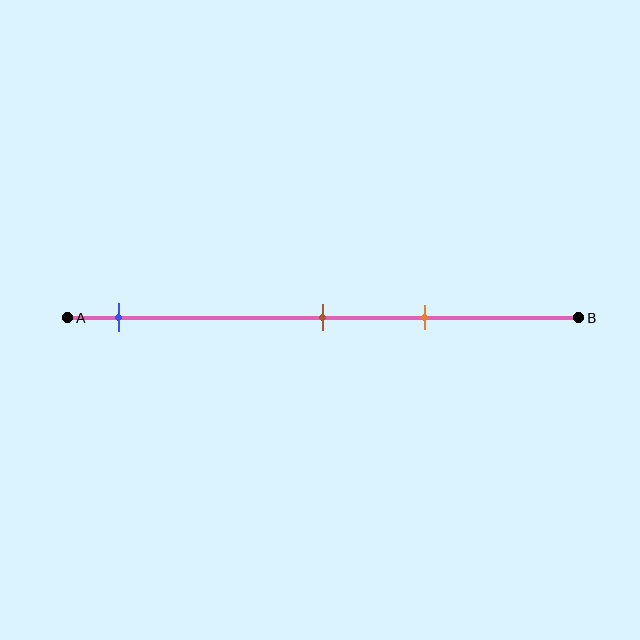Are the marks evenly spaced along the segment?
No, the marks are not evenly spaced.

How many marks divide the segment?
There are 3 marks dividing the segment.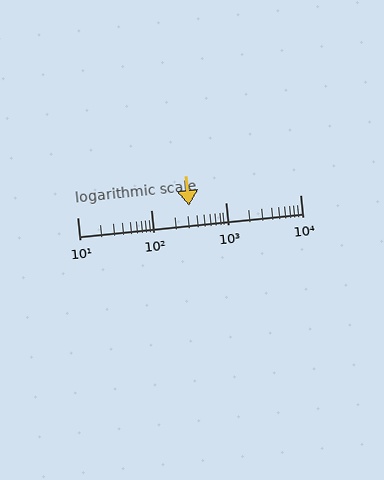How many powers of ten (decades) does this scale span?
The scale spans 3 decades, from 10 to 10000.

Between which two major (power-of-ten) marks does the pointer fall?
The pointer is between 100 and 1000.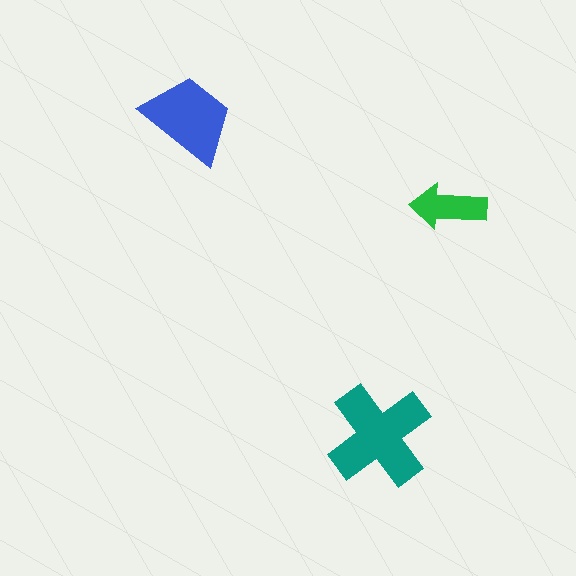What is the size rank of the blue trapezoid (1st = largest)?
2nd.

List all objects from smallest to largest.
The green arrow, the blue trapezoid, the teal cross.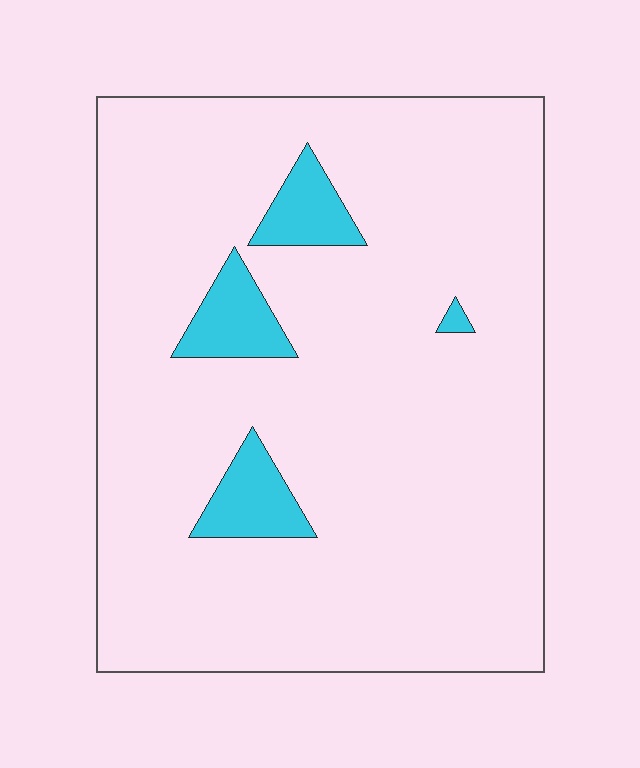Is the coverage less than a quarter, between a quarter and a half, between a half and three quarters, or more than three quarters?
Less than a quarter.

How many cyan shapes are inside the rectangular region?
4.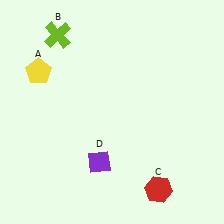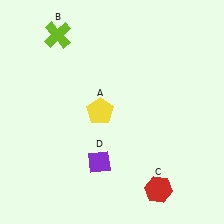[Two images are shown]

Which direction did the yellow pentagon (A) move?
The yellow pentagon (A) moved right.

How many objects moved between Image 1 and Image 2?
1 object moved between the two images.